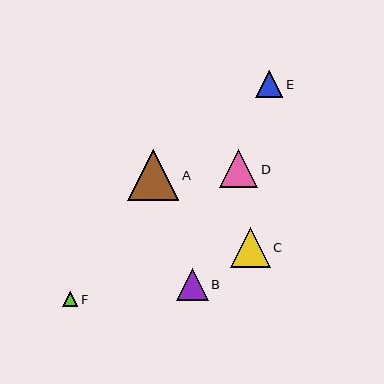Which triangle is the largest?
Triangle A is the largest with a size of approximately 52 pixels.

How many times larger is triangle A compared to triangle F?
Triangle A is approximately 3.4 times the size of triangle F.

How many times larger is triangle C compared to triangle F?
Triangle C is approximately 2.7 times the size of triangle F.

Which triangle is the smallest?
Triangle F is the smallest with a size of approximately 15 pixels.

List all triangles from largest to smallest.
From largest to smallest: A, C, D, B, E, F.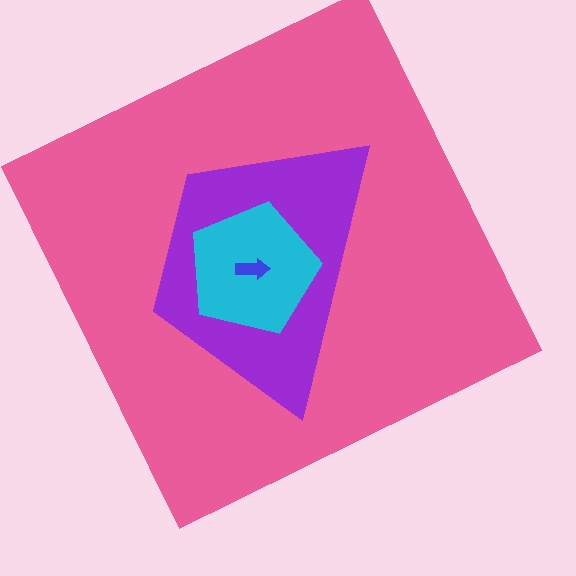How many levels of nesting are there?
4.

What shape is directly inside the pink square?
The purple trapezoid.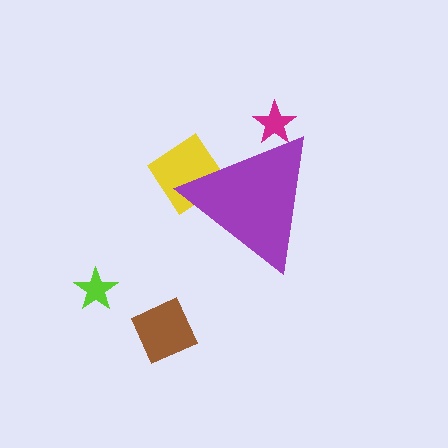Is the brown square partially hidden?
No, the brown square is fully visible.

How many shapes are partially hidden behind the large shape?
2 shapes are partially hidden.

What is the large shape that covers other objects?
A purple triangle.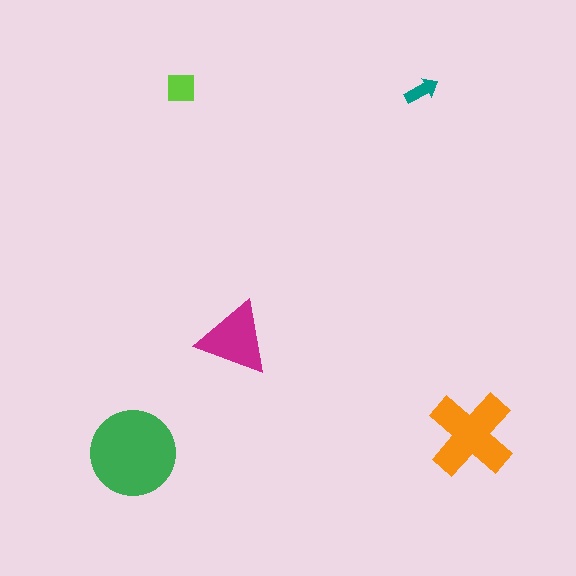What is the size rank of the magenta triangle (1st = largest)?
3rd.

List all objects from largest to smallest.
The green circle, the orange cross, the magenta triangle, the lime square, the teal arrow.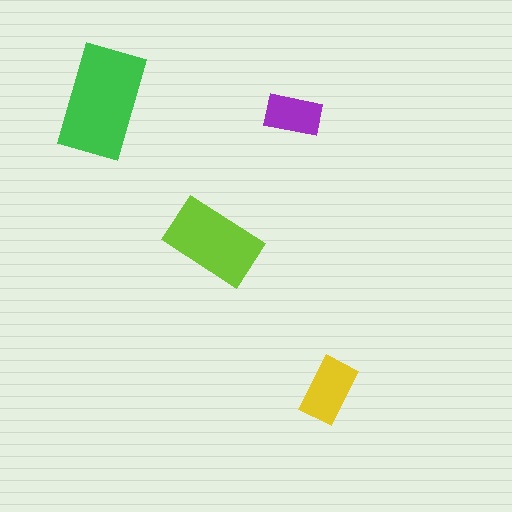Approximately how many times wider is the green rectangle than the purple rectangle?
About 2 times wider.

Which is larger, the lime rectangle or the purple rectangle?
The lime one.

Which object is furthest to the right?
The yellow rectangle is rightmost.